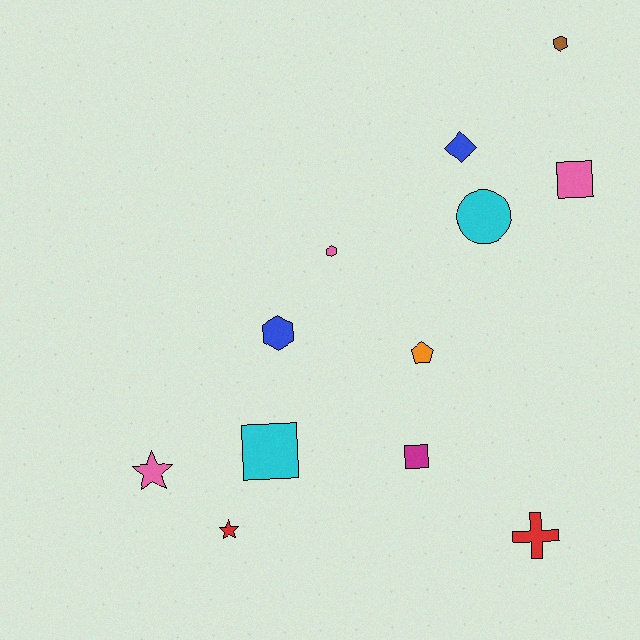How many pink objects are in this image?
There are 3 pink objects.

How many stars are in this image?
There are 2 stars.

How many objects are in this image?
There are 12 objects.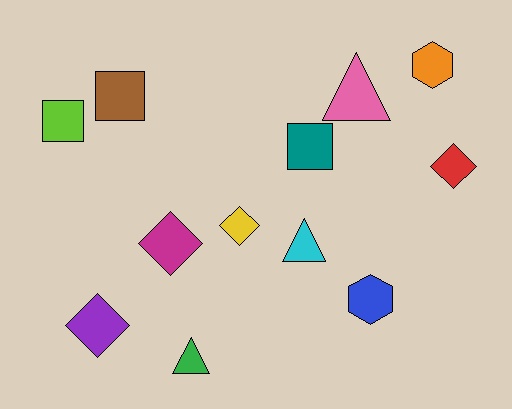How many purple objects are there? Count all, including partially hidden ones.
There is 1 purple object.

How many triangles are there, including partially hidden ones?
There are 3 triangles.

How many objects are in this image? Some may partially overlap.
There are 12 objects.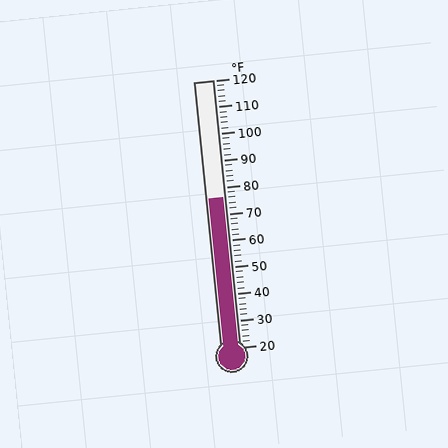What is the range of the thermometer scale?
The thermometer scale ranges from 20°F to 120°F.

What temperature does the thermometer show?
The thermometer shows approximately 76°F.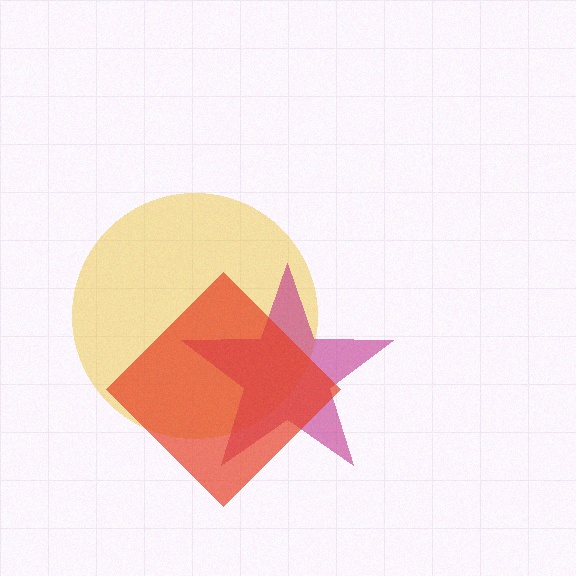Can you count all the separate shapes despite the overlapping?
Yes, there are 3 separate shapes.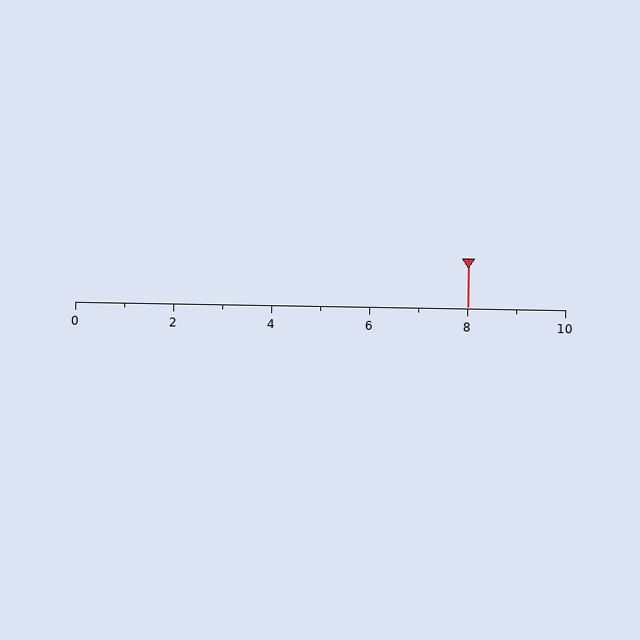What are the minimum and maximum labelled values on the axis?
The axis runs from 0 to 10.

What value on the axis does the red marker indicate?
The marker indicates approximately 8.